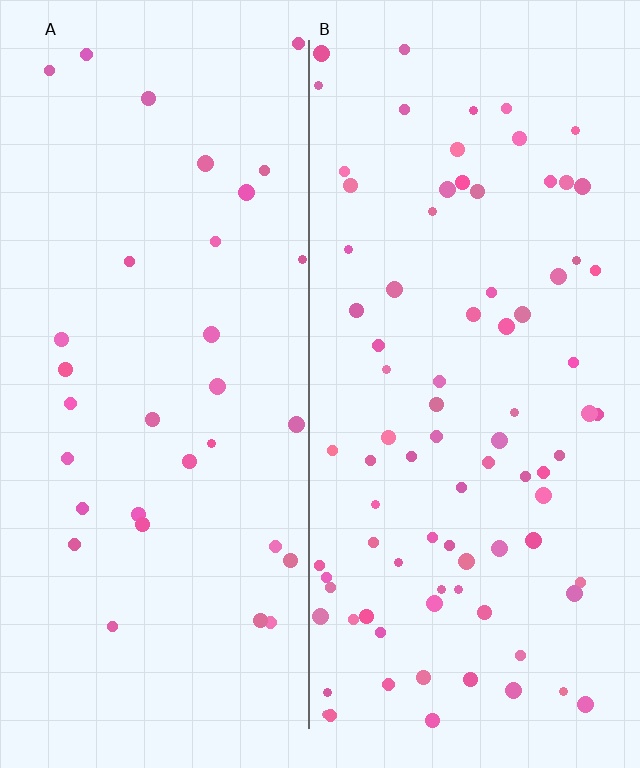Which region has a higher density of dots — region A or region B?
B (the right).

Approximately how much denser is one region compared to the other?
Approximately 2.5× — region B over region A.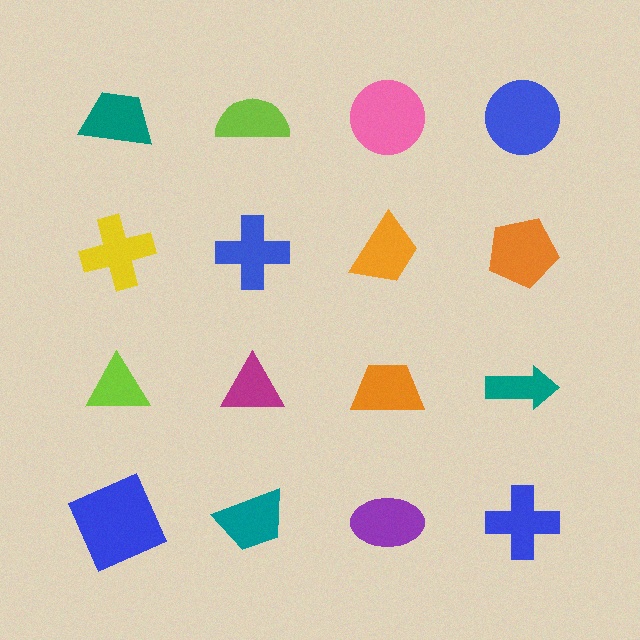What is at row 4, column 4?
A blue cross.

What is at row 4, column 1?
A blue square.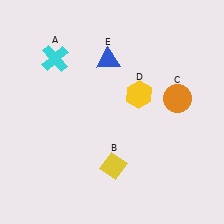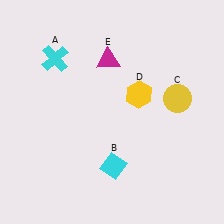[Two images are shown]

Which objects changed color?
B changed from yellow to cyan. C changed from orange to yellow. E changed from blue to magenta.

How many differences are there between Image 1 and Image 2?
There are 3 differences between the two images.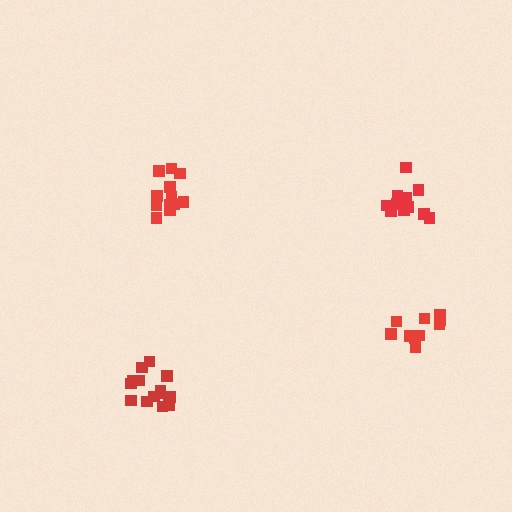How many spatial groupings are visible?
There are 4 spatial groupings.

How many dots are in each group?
Group 1: 12 dots, Group 2: 14 dots, Group 3: 11 dots, Group 4: 11 dots (48 total).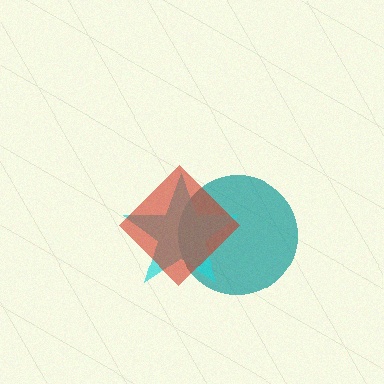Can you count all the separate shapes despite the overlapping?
Yes, there are 3 separate shapes.